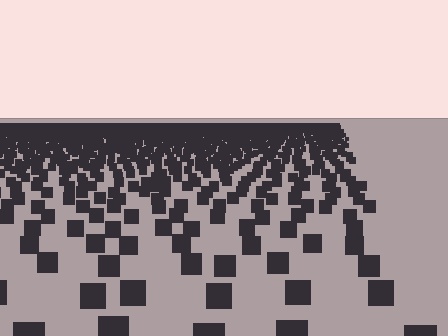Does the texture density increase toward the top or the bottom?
Density increases toward the top.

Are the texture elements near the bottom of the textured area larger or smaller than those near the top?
Larger. Near the bottom, elements are closer to the viewer and appear at a bigger on-screen size.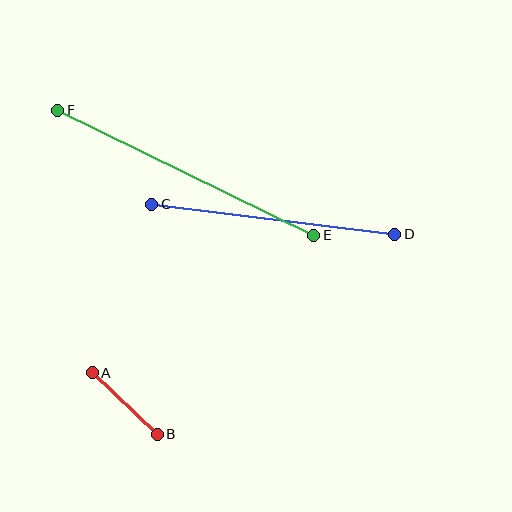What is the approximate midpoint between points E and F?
The midpoint is at approximately (186, 173) pixels.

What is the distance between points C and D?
The distance is approximately 245 pixels.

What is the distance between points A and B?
The distance is approximately 89 pixels.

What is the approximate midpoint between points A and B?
The midpoint is at approximately (125, 403) pixels.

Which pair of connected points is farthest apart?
Points E and F are farthest apart.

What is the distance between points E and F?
The distance is approximately 285 pixels.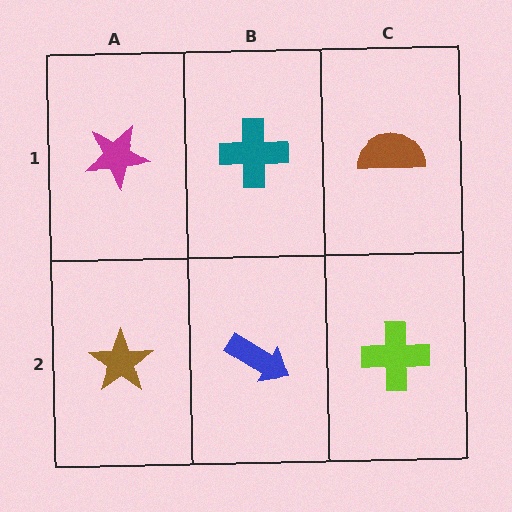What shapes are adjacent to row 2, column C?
A brown semicircle (row 1, column C), a blue arrow (row 2, column B).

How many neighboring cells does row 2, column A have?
2.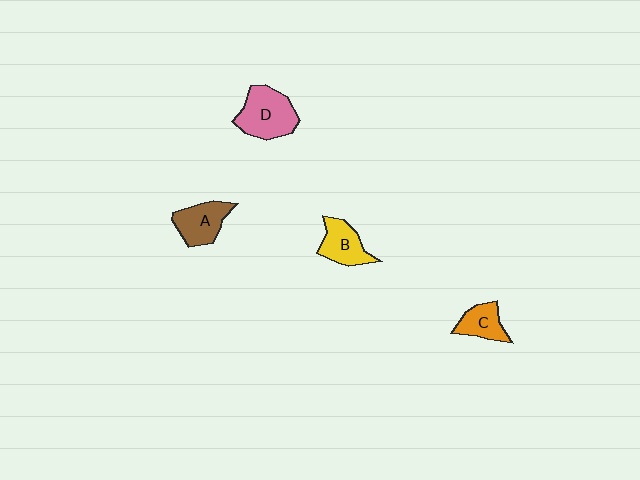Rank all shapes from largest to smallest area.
From largest to smallest: D (pink), A (brown), B (yellow), C (orange).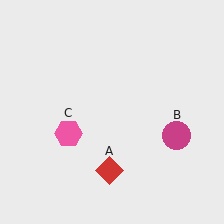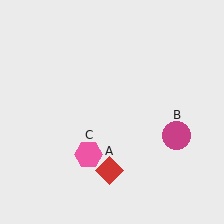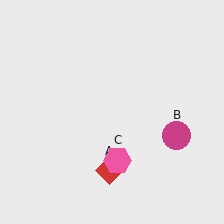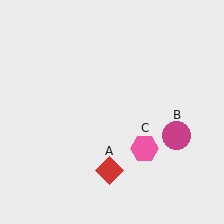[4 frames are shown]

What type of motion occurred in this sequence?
The pink hexagon (object C) rotated counterclockwise around the center of the scene.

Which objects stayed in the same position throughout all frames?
Red diamond (object A) and magenta circle (object B) remained stationary.